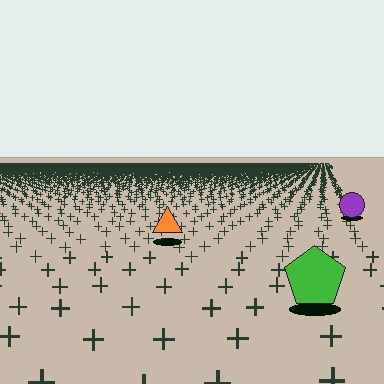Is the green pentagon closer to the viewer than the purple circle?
Yes. The green pentagon is closer — you can tell from the texture gradient: the ground texture is coarser near it.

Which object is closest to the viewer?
The green pentagon is closest. The texture marks near it are larger and more spread out.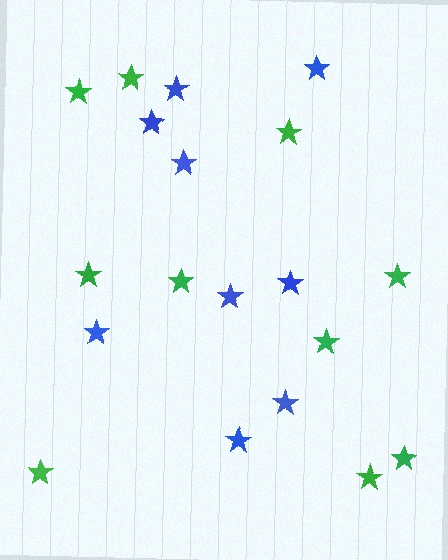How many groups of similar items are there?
There are 2 groups: one group of green stars (10) and one group of blue stars (9).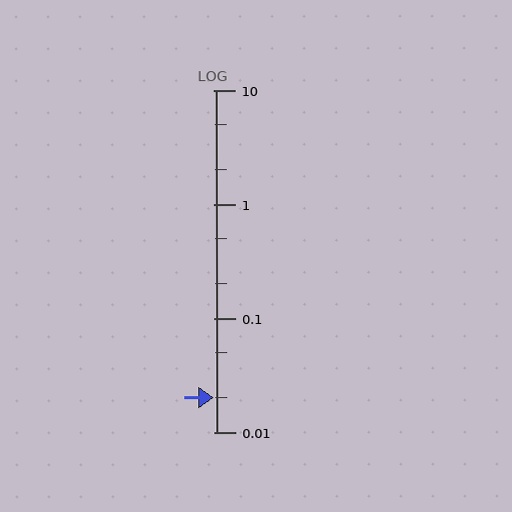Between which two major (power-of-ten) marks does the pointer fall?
The pointer is between 0.01 and 0.1.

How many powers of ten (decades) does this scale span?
The scale spans 3 decades, from 0.01 to 10.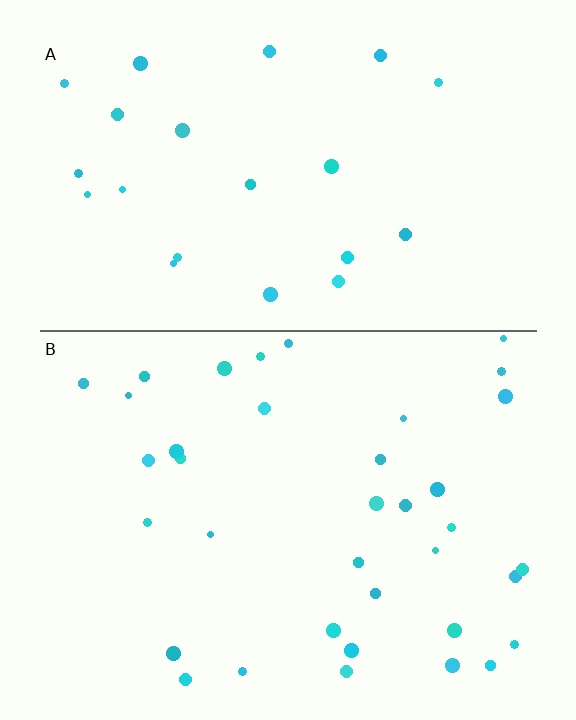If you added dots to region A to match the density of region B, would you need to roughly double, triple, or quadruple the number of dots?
Approximately double.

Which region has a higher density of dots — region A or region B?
B (the bottom).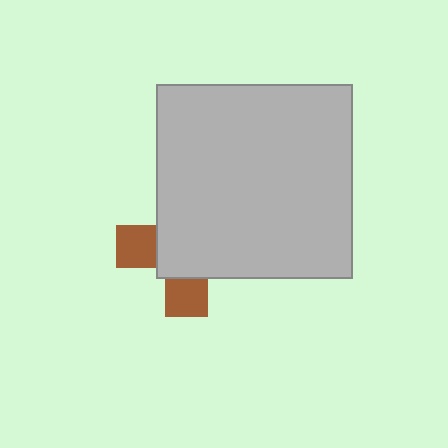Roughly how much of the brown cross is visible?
A small part of it is visible (roughly 32%).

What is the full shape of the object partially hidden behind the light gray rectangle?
The partially hidden object is a brown cross.